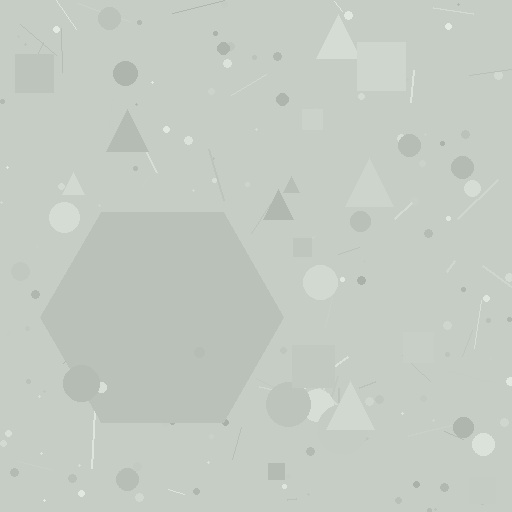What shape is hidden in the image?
A hexagon is hidden in the image.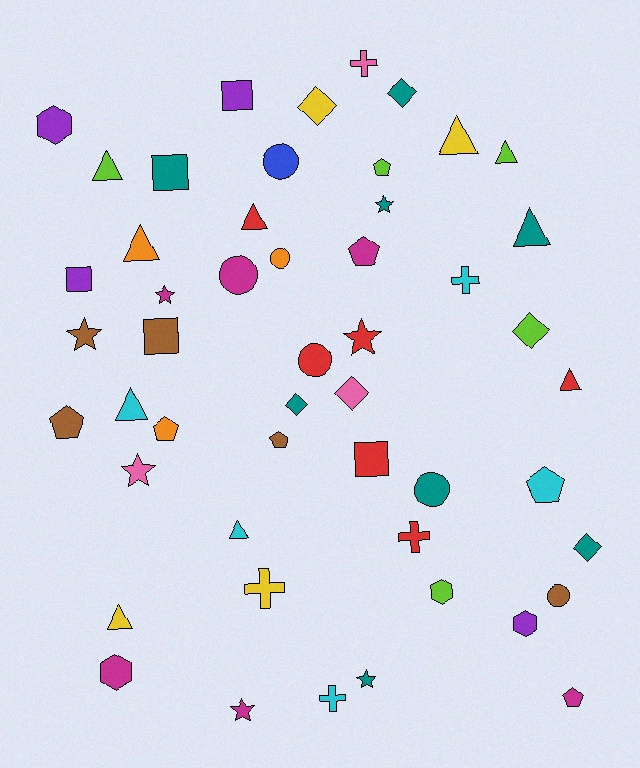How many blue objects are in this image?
There is 1 blue object.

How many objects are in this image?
There are 50 objects.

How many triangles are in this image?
There are 10 triangles.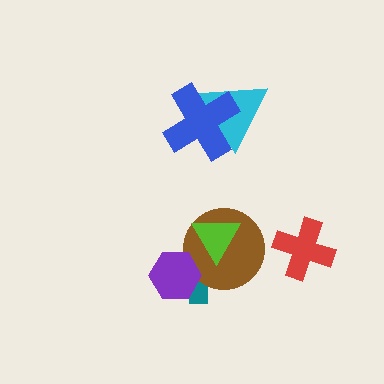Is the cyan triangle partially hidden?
Yes, it is partially covered by another shape.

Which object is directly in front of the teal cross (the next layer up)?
The brown circle is directly in front of the teal cross.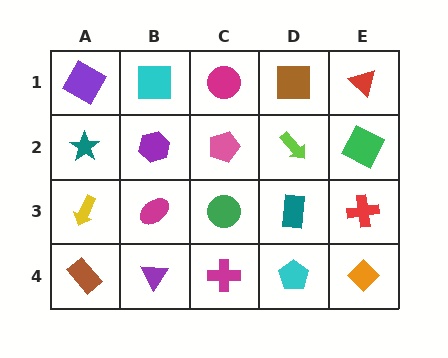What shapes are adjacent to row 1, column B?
A purple hexagon (row 2, column B), a purple diamond (row 1, column A), a magenta circle (row 1, column C).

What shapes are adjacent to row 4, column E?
A red cross (row 3, column E), a cyan pentagon (row 4, column D).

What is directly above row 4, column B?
A magenta ellipse.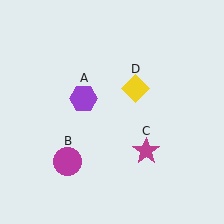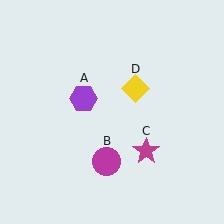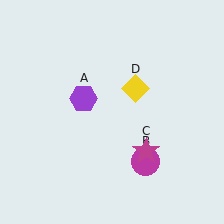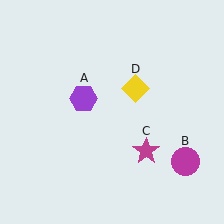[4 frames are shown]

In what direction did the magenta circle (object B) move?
The magenta circle (object B) moved right.